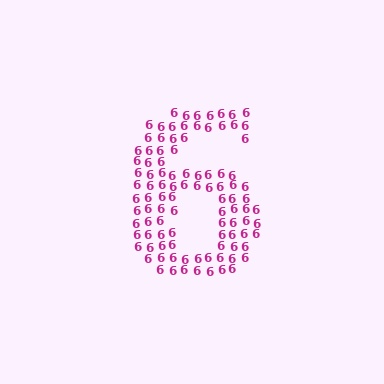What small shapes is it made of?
It is made of small digit 6's.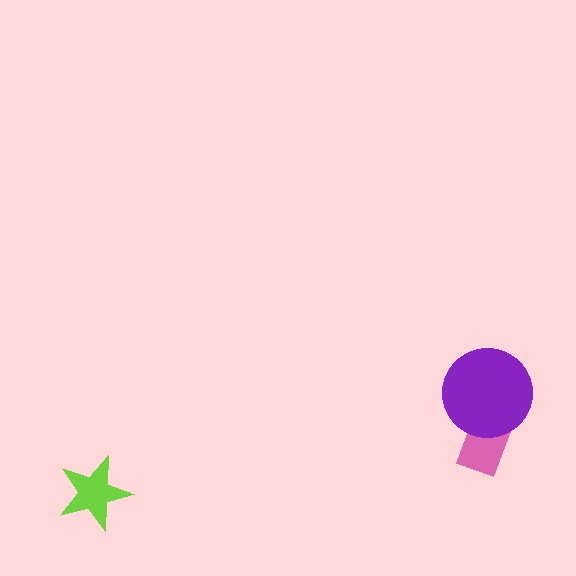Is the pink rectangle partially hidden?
Yes, it is partially covered by another shape.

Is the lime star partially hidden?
No, no other shape covers it.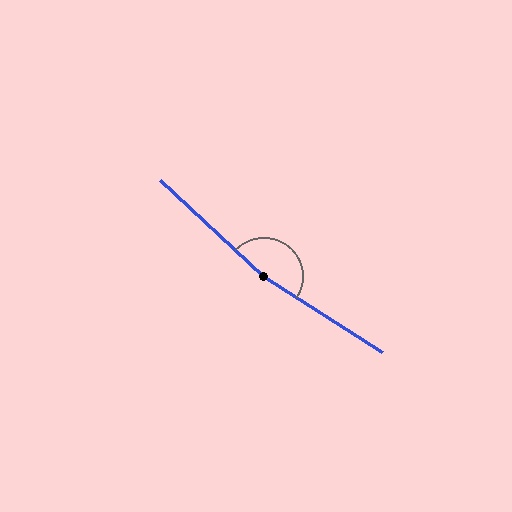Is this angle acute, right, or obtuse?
It is obtuse.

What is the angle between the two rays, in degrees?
Approximately 170 degrees.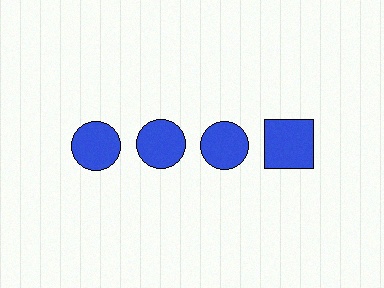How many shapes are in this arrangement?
There are 4 shapes arranged in a grid pattern.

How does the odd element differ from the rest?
It has a different shape: square instead of circle.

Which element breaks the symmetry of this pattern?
The blue square in the top row, second from right column breaks the symmetry. All other shapes are blue circles.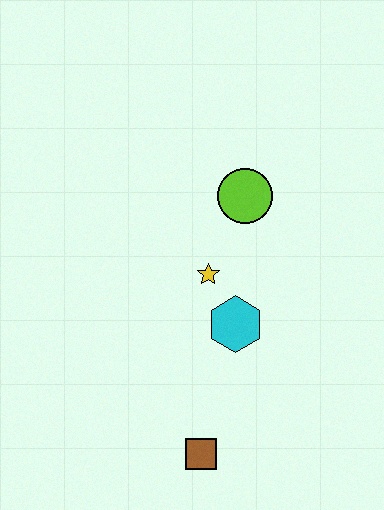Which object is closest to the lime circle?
The yellow star is closest to the lime circle.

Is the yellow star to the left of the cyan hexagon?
Yes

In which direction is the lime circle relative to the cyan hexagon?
The lime circle is above the cyan hexagon.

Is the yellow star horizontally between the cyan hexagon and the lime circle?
No